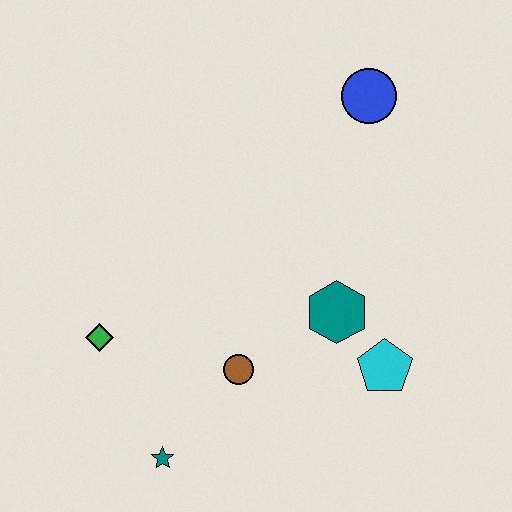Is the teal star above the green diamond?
No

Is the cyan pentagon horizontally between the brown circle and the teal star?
No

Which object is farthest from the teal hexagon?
The green diamond is farthest from the teal hexagon.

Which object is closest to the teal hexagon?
The cyan pentagon is closest to the teal hexagon.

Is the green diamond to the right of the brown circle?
No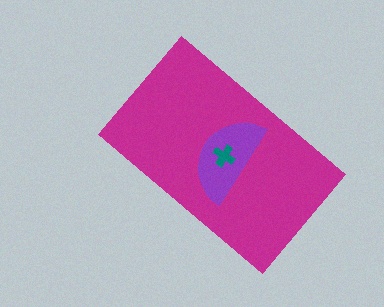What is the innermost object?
The teal cross.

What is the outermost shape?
The magenta rectangle.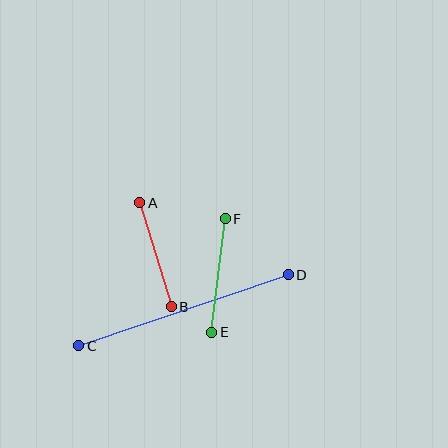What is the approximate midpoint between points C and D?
The midpoint is at approximately (183, 310) pixels.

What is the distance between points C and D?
The distance is approximately 221 pixels.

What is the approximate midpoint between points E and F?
The midpoint is at approximately (218, 276) pixels.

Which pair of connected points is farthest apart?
Points C and D are farthest apart.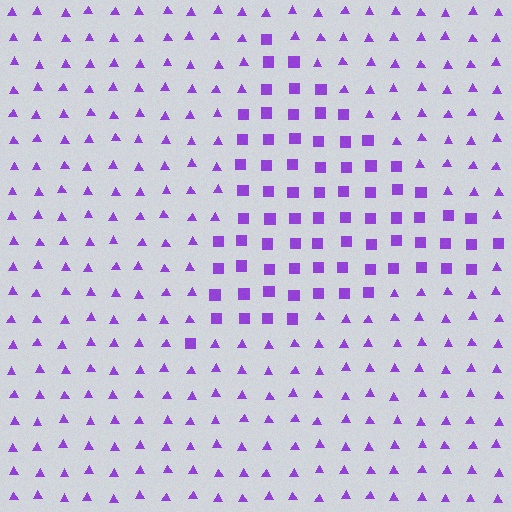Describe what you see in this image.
The image is filled with small purple elements arranged in a uniform grid. A triangle-shaped region contains squares, while the surrounding area contains triangles. The boundary is defined purely by the change in element shape.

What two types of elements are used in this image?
The image uses squares inside the triangle region and triangles outside it.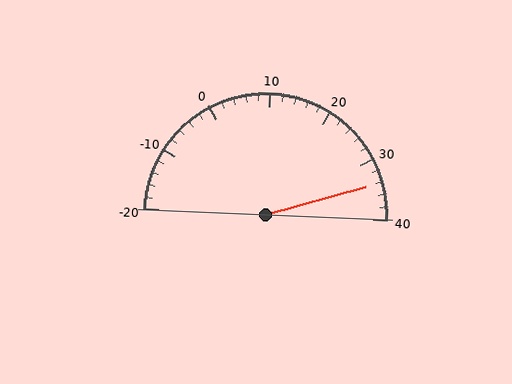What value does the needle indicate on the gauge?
The needle indicates approximately 34.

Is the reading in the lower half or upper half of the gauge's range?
The reading is in the upper half of the range (-20 to 40).